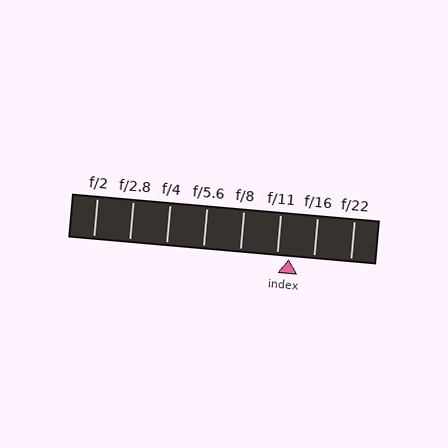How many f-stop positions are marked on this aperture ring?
There are 8 f-stop positions marked.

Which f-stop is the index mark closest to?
The index mark is closest to f/11.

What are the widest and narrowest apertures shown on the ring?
The widest aperture shown is f/2 and the narrowest is f/22.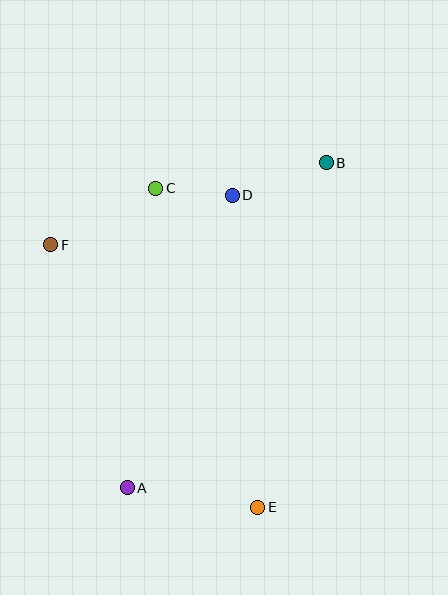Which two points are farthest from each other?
Points A and B are farthest from each other.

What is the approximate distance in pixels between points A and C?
The distance between A and C is approximately 301 pixels.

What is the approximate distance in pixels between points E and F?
The distance between E and F is approximately 334 pixels.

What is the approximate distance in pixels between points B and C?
The distance between B and C is approximately 172 pixels.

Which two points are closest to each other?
Points C and D are closest to each other.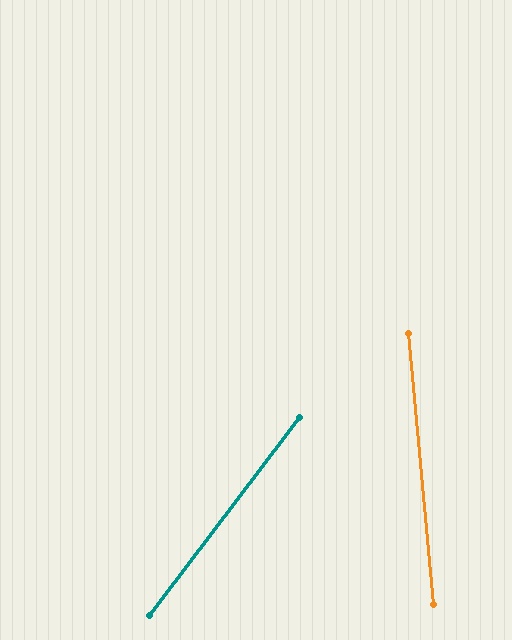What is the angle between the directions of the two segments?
Approximately 42 degrees.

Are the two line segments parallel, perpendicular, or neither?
Neither parallel nor perpendicular — they differ by about 42°.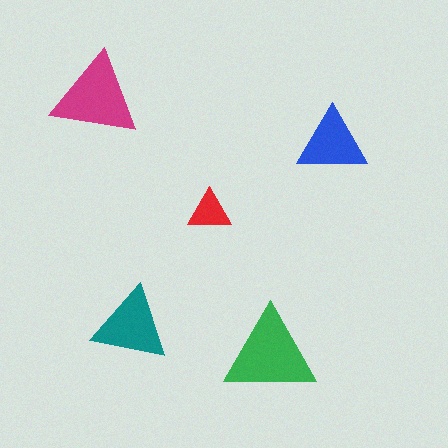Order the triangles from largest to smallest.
the green one, the magenta one, the teal one, the blue one, the red one.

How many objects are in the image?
There are 5 objects in the image.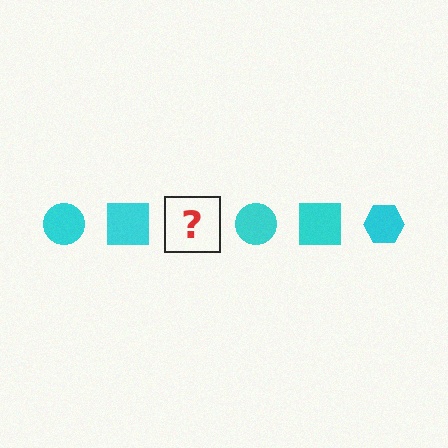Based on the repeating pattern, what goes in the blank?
The blank should be a cyan hexagon.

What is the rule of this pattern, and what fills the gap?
The rule is that the pattern cycles through circle, square, hexagon shapes in cyan. The gap should be filled with a cyan hexagon.